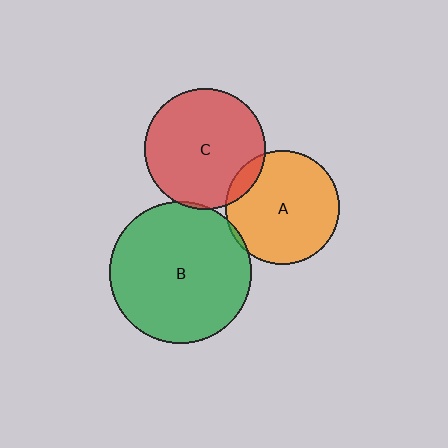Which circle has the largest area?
Circle B (green).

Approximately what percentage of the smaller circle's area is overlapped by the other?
Approximately 10%.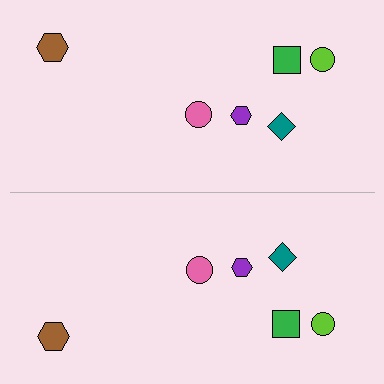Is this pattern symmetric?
Yes, this pattern has bilateral (reflection) symmetry.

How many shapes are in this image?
There are 12 shapes in this image.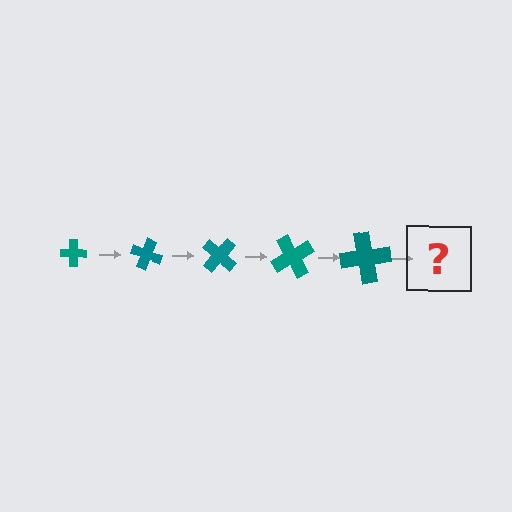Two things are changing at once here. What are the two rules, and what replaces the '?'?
The two rules are that the cross grows larger each step and it rotates 20 degrees each step. The '?' should be a cross, larger than the previous one and rotated 100 degrees from the start.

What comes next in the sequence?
The next element should be a cross, larger than the previous one and rotated 100 degrees from the start.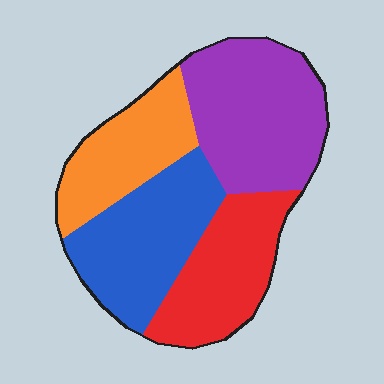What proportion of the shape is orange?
Orange takes up about one fifth (1/5) of the shape.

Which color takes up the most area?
Purple, at roughly 30%.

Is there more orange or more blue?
Blue.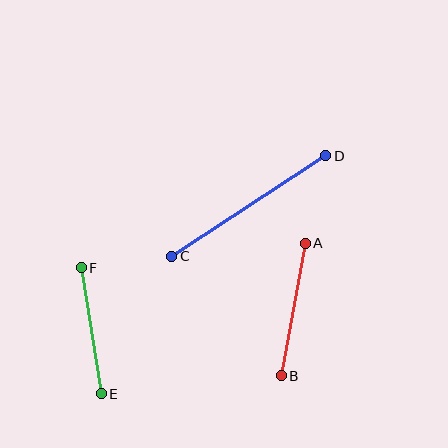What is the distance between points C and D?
The distance is approximately 184 pixels.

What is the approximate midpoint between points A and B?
The midpoint is at approximately (293, 309) pixels.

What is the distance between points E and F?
The distance is approximately 128 pixels.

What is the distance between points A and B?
The distance is approximately 135 pixels.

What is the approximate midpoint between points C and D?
The midpoint is at approximately (249, 206) pixels.